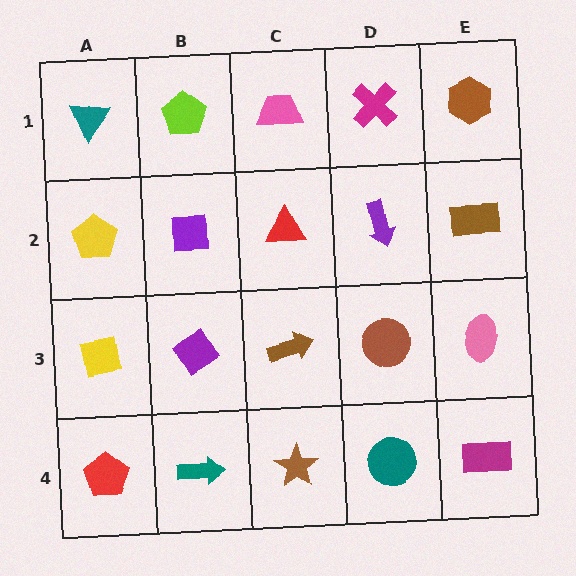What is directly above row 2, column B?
A lime pentagon.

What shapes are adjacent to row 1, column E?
A brown rectangle (row 2, column E), a magenta cross (row 1, column D).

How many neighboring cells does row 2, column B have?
4.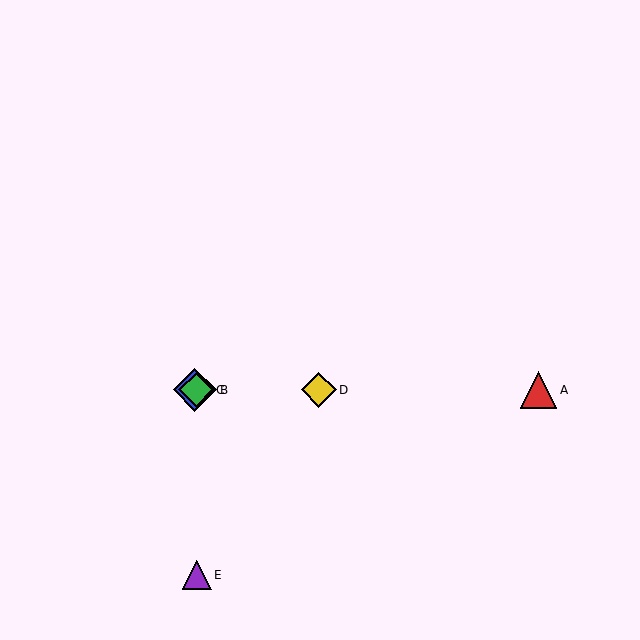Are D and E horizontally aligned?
No, D is at y≈390 and E is at y≈575.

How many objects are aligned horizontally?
4 objects (A, B, C, D) are aligned horizontally.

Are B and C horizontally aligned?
Yes, both are at y≈390.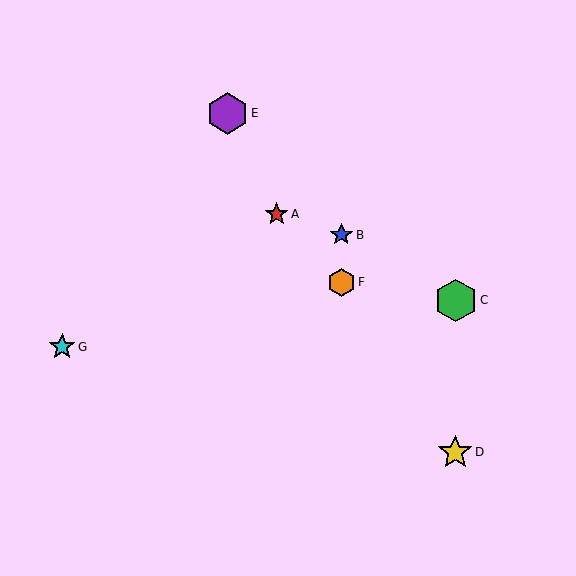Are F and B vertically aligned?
Yes, both are at x≈341.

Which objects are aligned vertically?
Objects B, F are aligned vertically.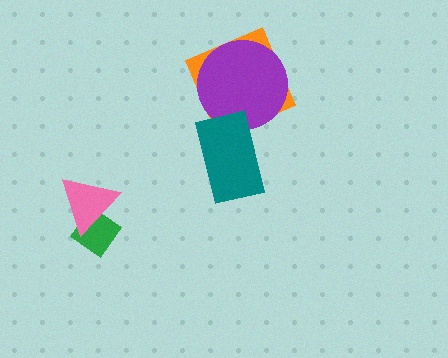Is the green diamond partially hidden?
Yes, it is partially covered by another shape.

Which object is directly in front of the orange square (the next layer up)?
The purple circle is directly in front of the orange square.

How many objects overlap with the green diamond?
1 object overlaps with the green diamond.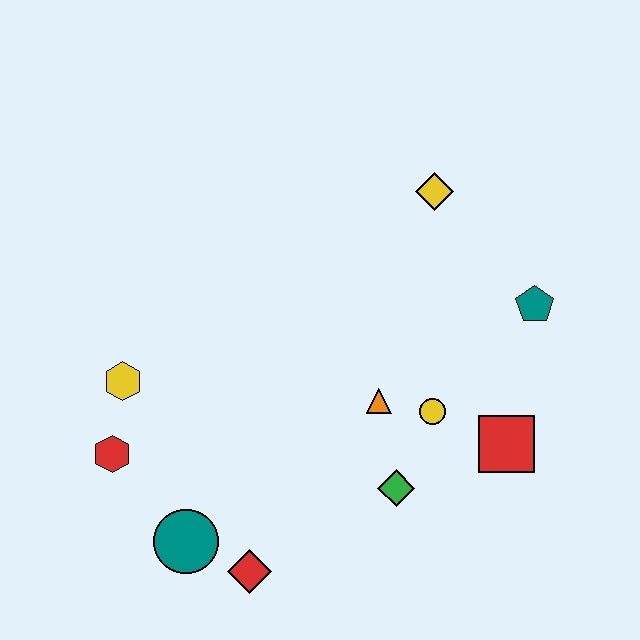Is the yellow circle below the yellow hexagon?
Yes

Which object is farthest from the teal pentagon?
The red hexagon is farthest from the teal pentagon.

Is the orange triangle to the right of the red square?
No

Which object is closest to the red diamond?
The teal circle is closest to the red diamond.